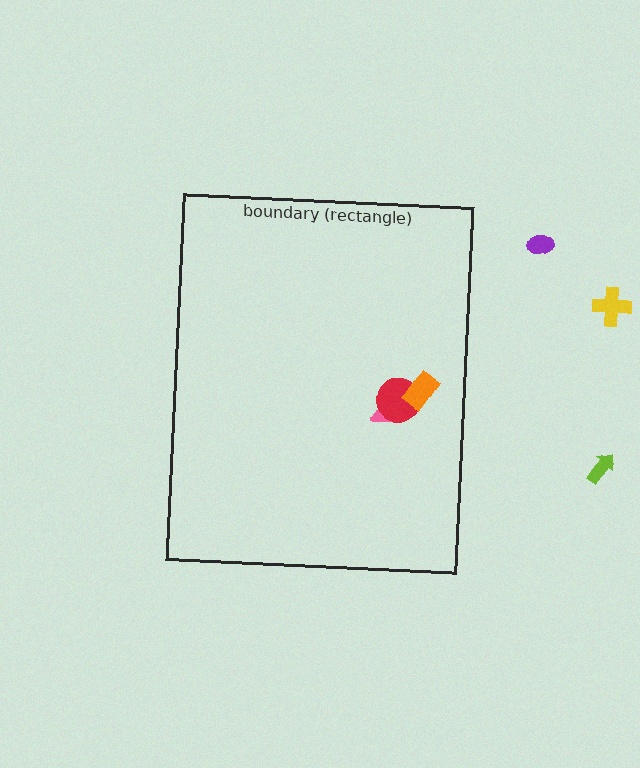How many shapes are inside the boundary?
3 inside, 3 outside.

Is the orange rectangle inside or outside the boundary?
Inside.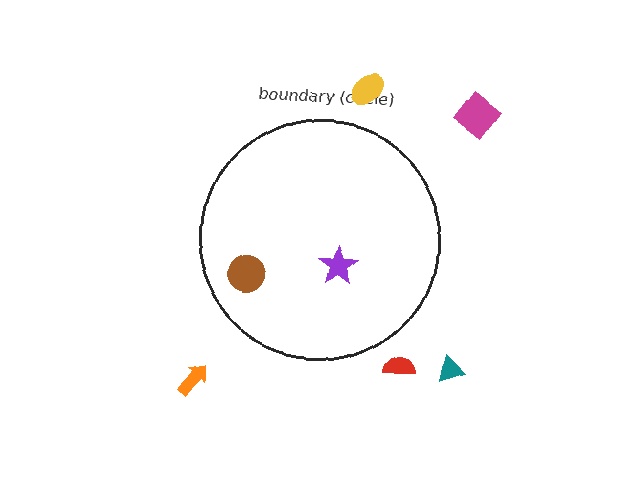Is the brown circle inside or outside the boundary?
Inside.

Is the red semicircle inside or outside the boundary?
Outside.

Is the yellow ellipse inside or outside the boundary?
Outside.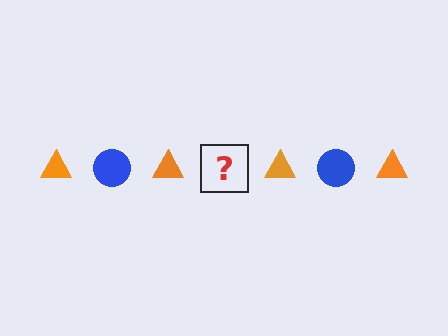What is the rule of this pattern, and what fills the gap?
The rule is that the pattern alternates between orange triangle and blue circle. The gap should be filled with a blue circle.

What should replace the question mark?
The question mark should be replaced with a blue circle.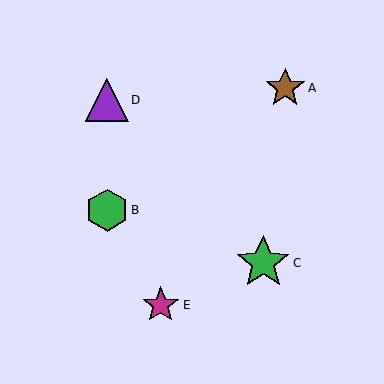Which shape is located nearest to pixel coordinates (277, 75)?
The brown star (labeled A) at (285, 88) is nearest to that location.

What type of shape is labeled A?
Shape A is a brown star.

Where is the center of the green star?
The center of the green star is at (263, 263).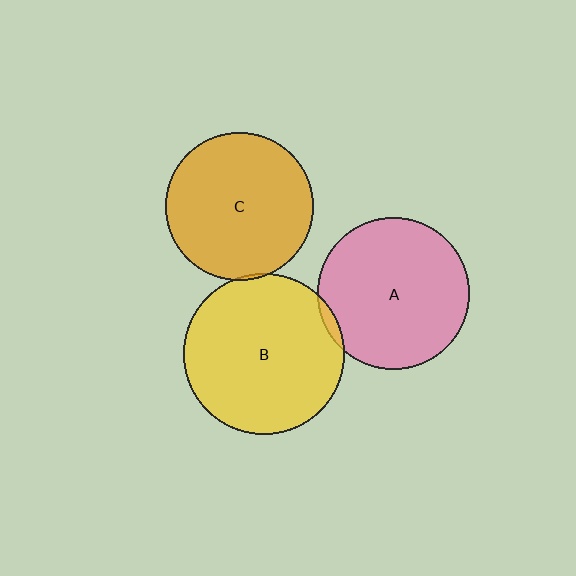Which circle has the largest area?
Circle B (yellow).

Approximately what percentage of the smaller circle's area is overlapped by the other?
Approximately 5%.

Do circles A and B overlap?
Yes.